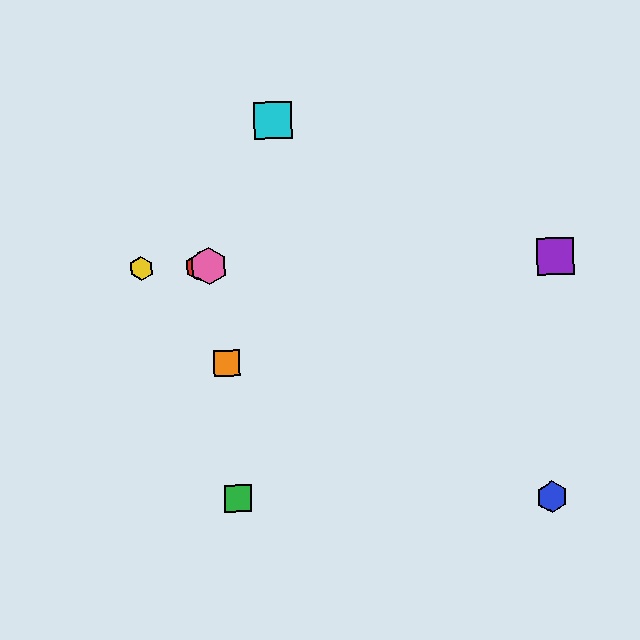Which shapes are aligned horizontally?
The red hexagon, the yellow hexagon, the purple square, the pink hexagon are aligned horizontally.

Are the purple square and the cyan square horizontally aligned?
No, the purple square is at y≈256 and the cyan square is at y≈120.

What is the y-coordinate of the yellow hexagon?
The yellow hexagon is at y≈268.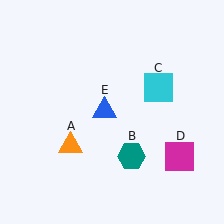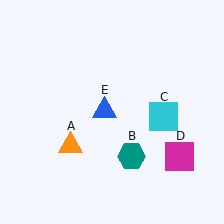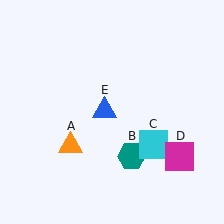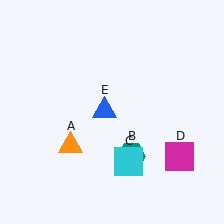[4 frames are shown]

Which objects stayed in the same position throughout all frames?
Orange triangle (object A) and teal hexagon (object B) and magenta square (object D) and blue triangle (object E) remained stationary.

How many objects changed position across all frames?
1 object changed position: cyan square (object C).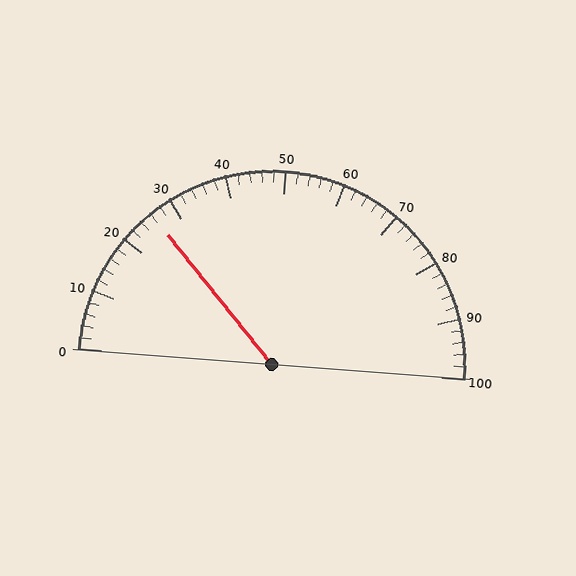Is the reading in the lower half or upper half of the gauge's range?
The reading is in the lower half of the range (0 to 100).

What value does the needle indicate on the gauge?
The needle indicates approximately 26.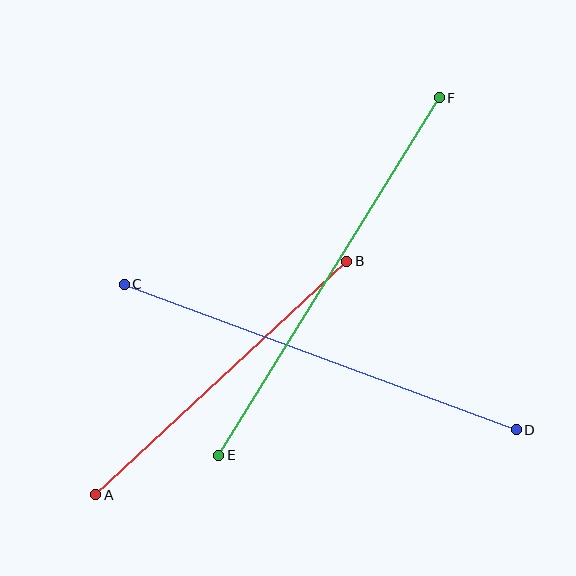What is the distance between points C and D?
The distance is approximately 418 pixels.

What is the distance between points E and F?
The distance is approximately 420 pixels.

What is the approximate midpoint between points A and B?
The midpoint is at approximately (221, 378) pixels.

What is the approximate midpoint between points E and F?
The midpoint is at approximately (329, 276) pixels.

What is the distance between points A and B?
The distance is approximately 343 pixels.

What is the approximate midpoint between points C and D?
The midpoint is at approximately (320, 357) pixels.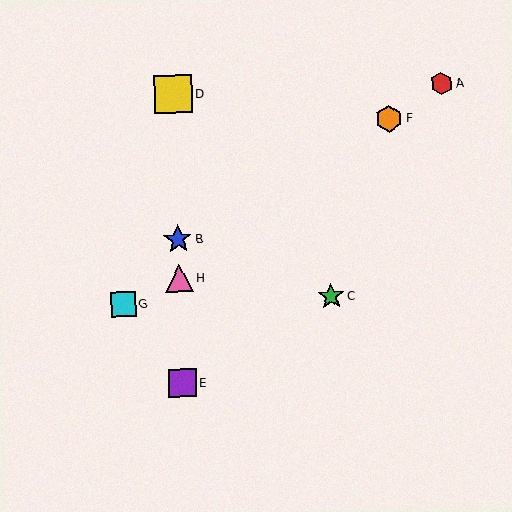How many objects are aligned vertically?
4 objects (B, D, E, H) are aligned vertically.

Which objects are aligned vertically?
Objects B, D, E, H are aligned vertically.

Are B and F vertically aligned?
No, B is at x≈178 and F is at x≈389.